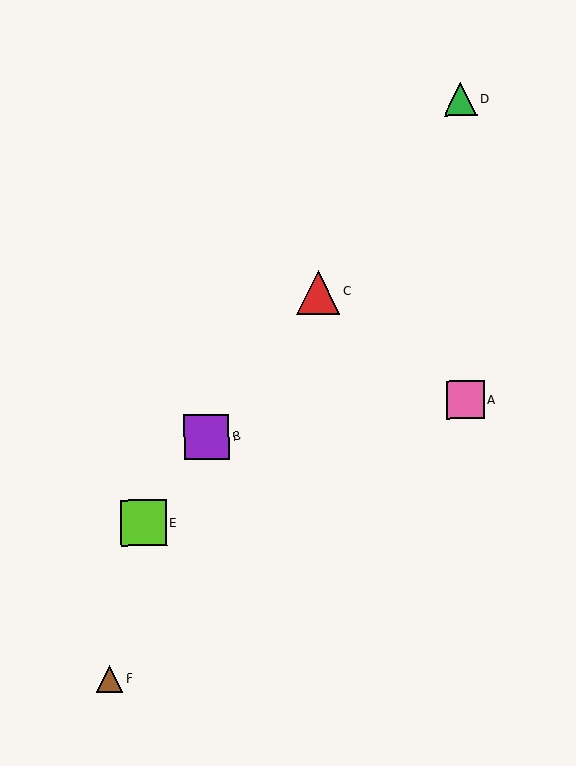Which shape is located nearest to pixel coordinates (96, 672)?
The brown triangle (labeled F) at (109, 679) is nearest to that location.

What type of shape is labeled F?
Shape F is a brown triangle.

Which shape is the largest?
The lime square (labeled E) is the largest.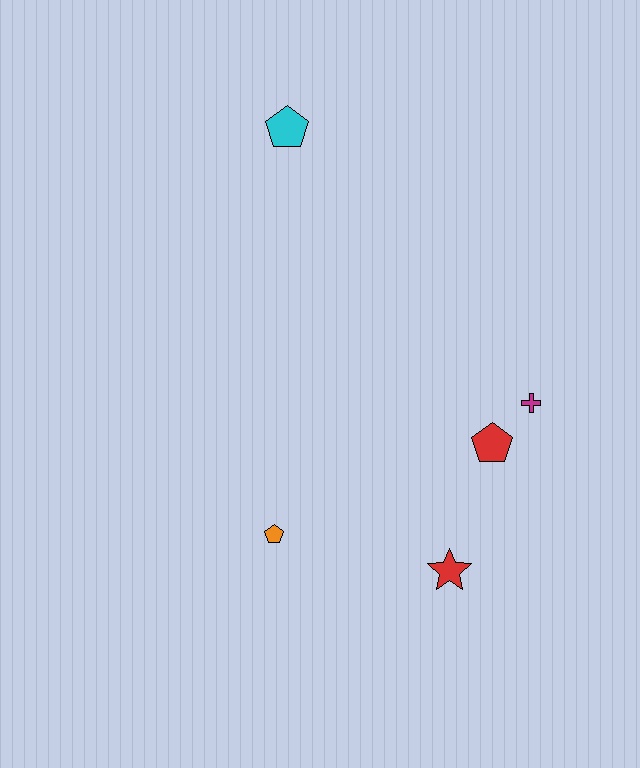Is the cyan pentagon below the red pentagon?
No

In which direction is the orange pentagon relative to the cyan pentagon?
The orange pentagon is below the cyan pentagon.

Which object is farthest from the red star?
The cyan pentagon is farthest from the red star.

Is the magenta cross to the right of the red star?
Yes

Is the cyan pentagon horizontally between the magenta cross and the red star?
No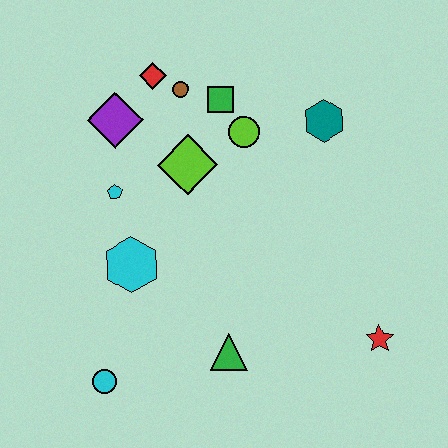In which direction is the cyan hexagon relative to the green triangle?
The cyan hexagon is to the left of the green triangle.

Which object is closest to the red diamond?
The brown circle is closest to the red diamond.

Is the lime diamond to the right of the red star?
No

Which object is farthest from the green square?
The cyan circle is farthest from the green square.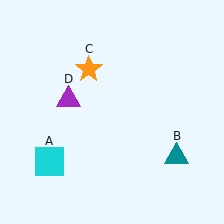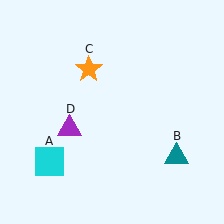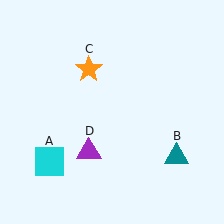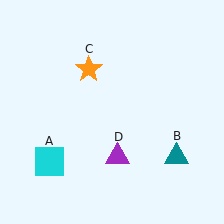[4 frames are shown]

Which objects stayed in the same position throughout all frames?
Cyan square (object A) and teal triangle (object B) and orange star (object C) remained stationary.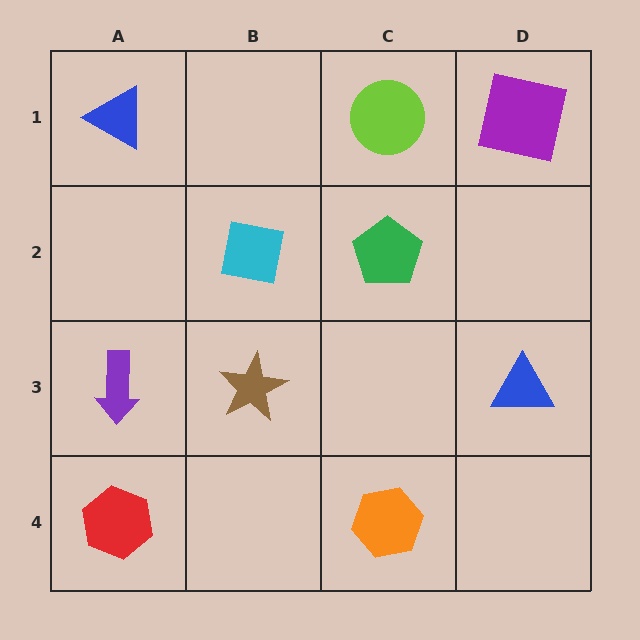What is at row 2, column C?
A green pentagon.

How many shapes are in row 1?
3 shapes.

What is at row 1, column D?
A purple square.